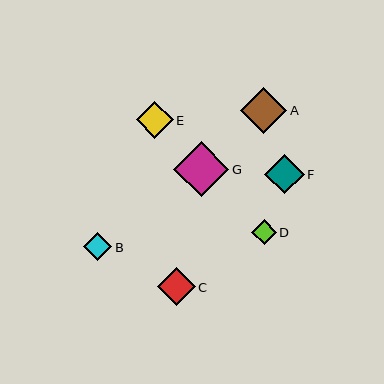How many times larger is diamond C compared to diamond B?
Diamond C is approximately 1.3 times the size of diamond B.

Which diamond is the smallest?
Diamond D is the smallest with a size of approximately 25 pixels.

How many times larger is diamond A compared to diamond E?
Diamond A is approximately 1.3 times the size of diamond E.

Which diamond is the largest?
Diamond G is the largest with a size of approximately 56 pixels.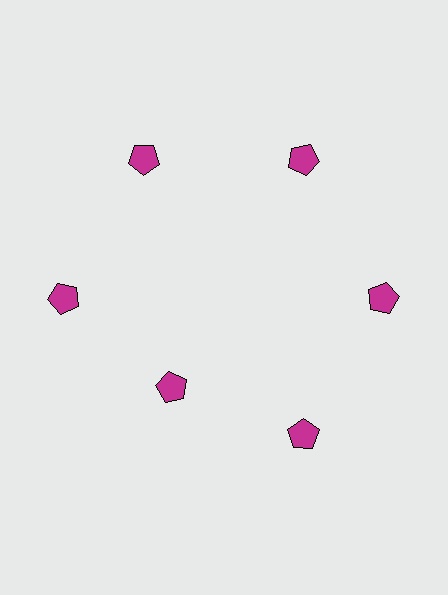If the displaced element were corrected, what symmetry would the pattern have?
It would have 6-fold rotational symmetry — the pattern would map onto itself every 60 degrees.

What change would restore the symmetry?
The symmetry would be restored by moving it outward, back onto the ring so that all 6 pentagons sit at equal angles and equal distance from the center.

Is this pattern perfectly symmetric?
No. The 6 magenta pentagons are arranged in a ring, but one element near the 7 o'clock position is pulled inward toward the center, breaking the 6-fold rotational symmetry.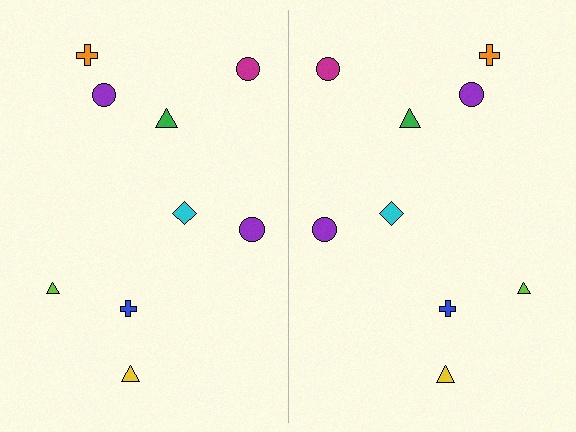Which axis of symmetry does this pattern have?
The pattern has a vertical axis of symmetry running through the center of the image.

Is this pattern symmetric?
Yes, this pattern has bilateral (reflection) symmetry.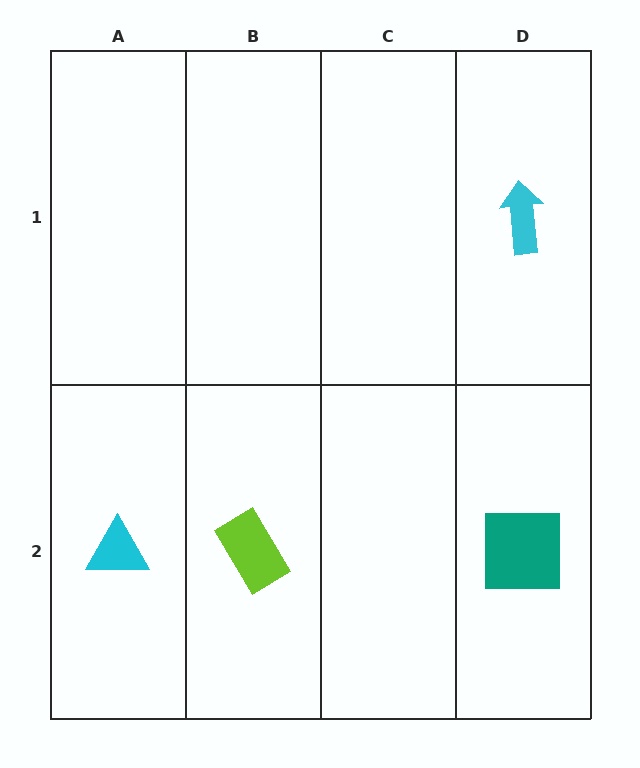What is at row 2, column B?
A lime rectangle.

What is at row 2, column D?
A teal square.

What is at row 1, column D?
A cyan arrow.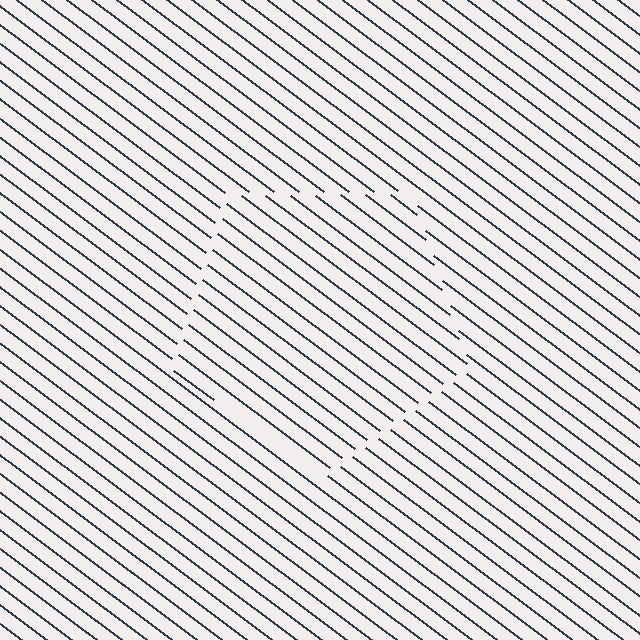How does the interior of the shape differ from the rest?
The interior of the shape contains the same grating, shifted by half a period — the contour is defined by the phase discontinuity where line-ends from the inner and outer gratings abut.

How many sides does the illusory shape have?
5 sides — the line-ends trace a pentagon.